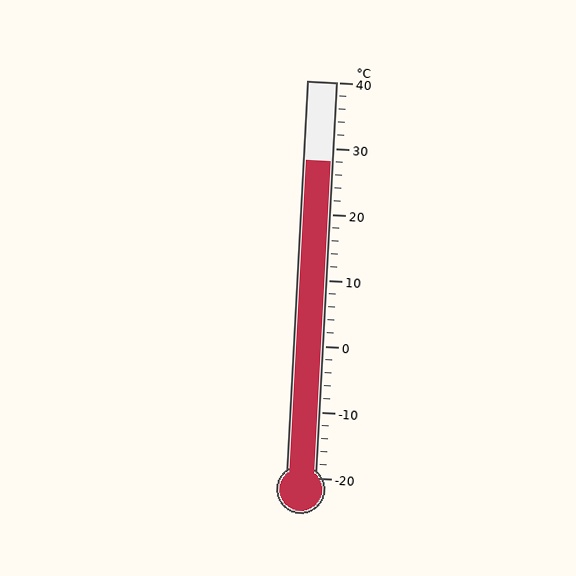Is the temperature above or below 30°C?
The temperature is below 30°C.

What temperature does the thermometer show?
The thermometer shows approximately 28°C.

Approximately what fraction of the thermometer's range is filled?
The thermometer is filled to approximately 80% of its range.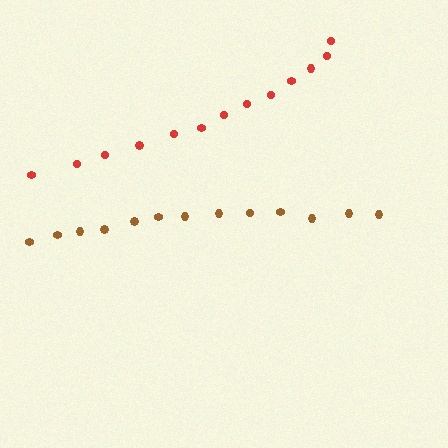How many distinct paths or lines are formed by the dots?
There are 2 distinct paths.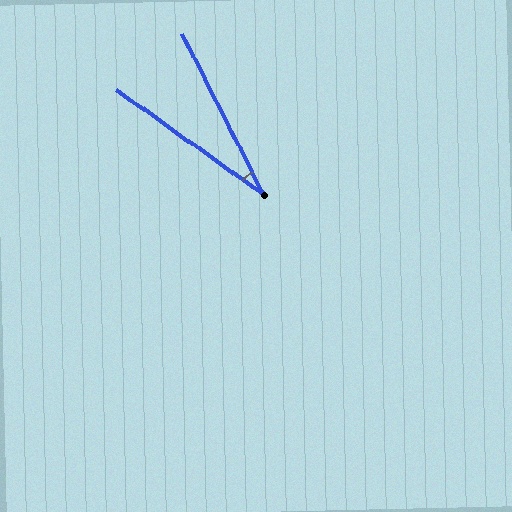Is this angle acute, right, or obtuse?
It is acute.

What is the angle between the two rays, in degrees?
Approximately 28 degrees.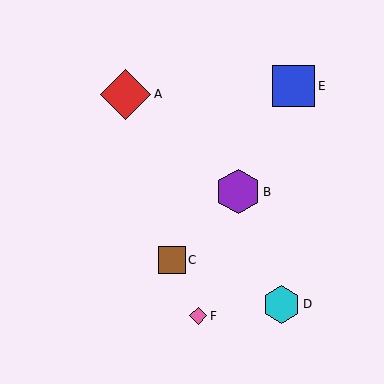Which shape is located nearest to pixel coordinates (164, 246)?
The brown square (labeled C) at (172, 260) is nearest to that location.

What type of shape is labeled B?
Shape B is a purple hexagon.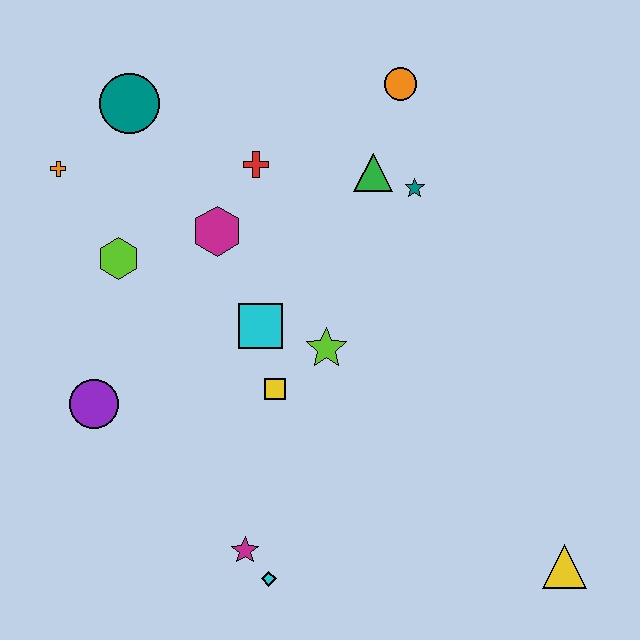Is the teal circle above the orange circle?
No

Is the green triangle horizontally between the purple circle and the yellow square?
No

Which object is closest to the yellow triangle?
The cyan diamond is closest to the yellow triangle.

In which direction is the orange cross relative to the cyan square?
The orange cross is to the left of the cyan square.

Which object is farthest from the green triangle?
The yellow triangle is farthest from the green triangle.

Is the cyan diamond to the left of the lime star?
Yes